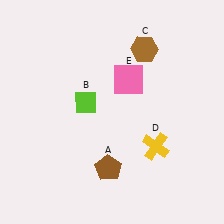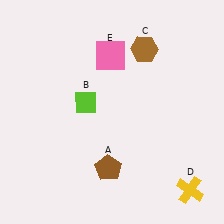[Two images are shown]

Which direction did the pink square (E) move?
The pink square (E) moved up.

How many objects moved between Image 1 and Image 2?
2 objects moved between the two images.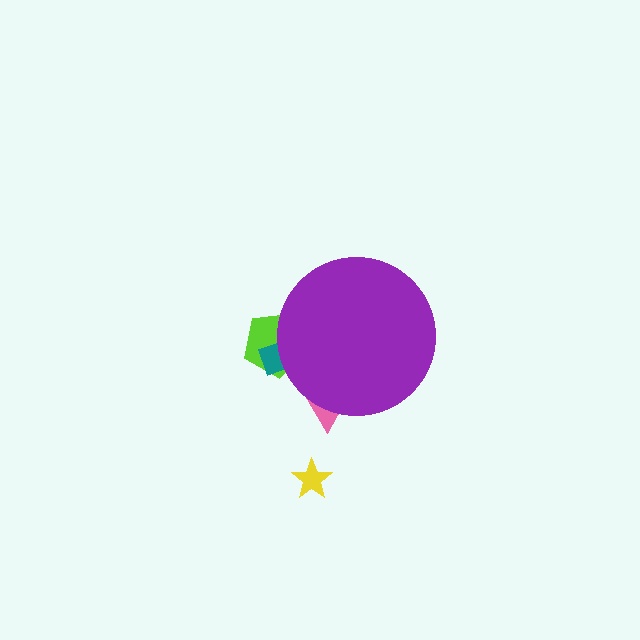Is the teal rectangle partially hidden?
Yes, the teal rectangle is partially hidden behind the purple circle.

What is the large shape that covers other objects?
A purple circle.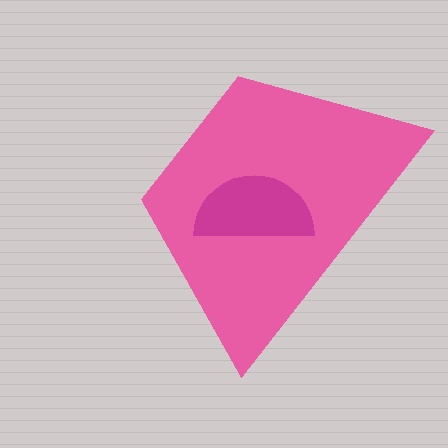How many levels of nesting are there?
2.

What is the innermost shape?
The magenta semicircle.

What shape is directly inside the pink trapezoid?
The magenta semicircle.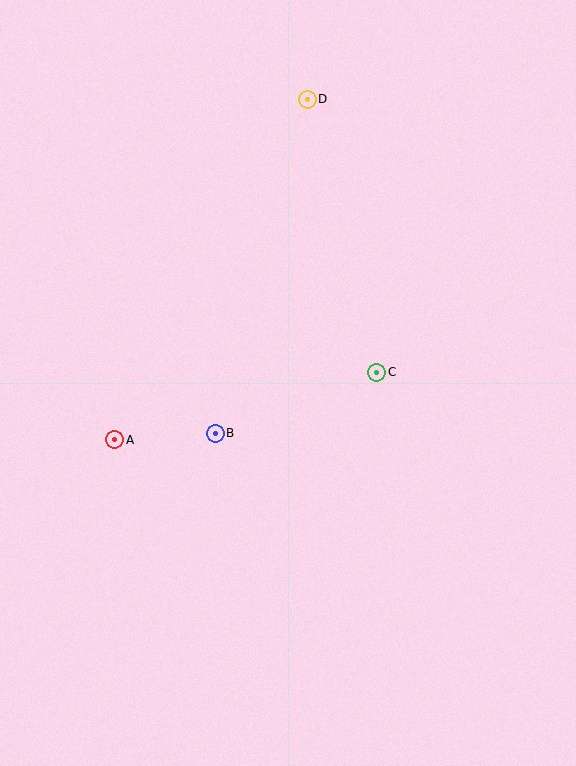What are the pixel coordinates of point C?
Point C is at (377, 372).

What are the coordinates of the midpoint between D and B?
The midpoint between D and B is at (261, 266).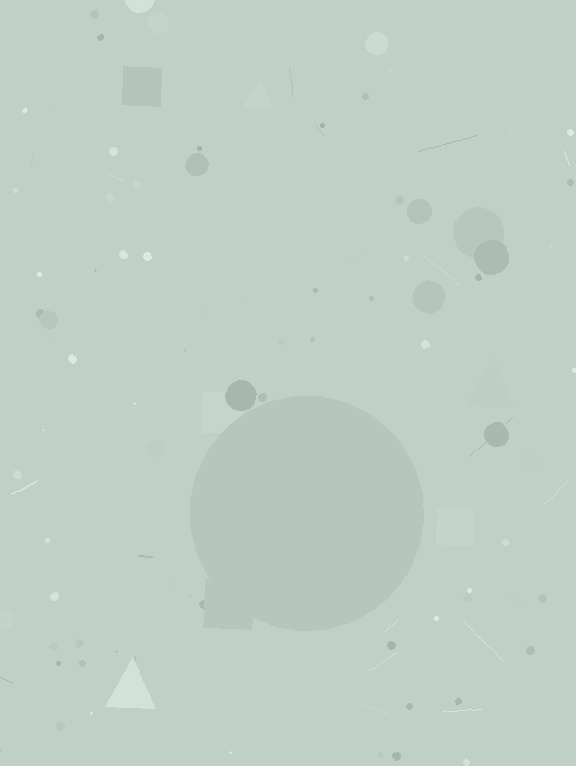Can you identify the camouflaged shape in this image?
The camouflaged shape is a circle.